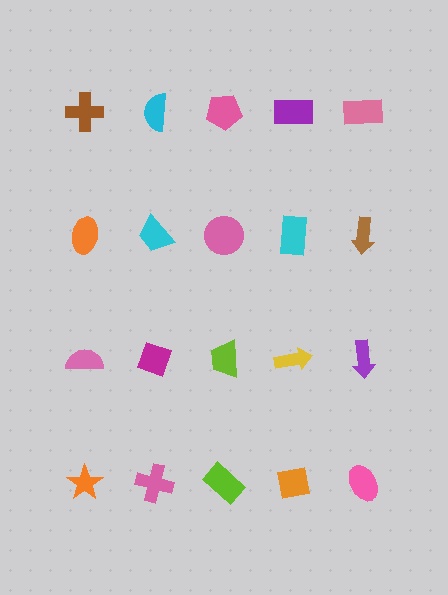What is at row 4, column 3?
A lime rectangle.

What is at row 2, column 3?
A pink circle.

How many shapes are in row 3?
5 shapes.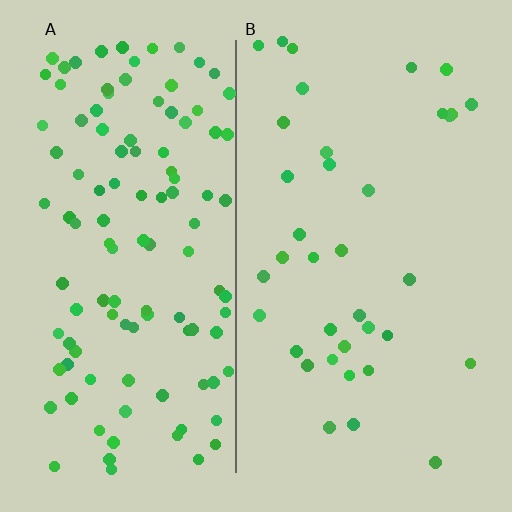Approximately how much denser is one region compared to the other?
Approximately 3.1× — region A over region B.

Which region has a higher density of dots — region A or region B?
A (the left).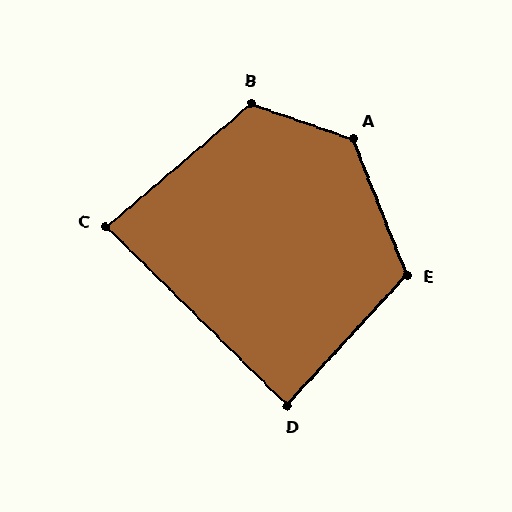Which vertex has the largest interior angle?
A, at approximately 131 degrees.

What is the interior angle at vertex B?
Approximately 121 degrees (obtuse).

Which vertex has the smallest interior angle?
C, at approximately 85 degrees.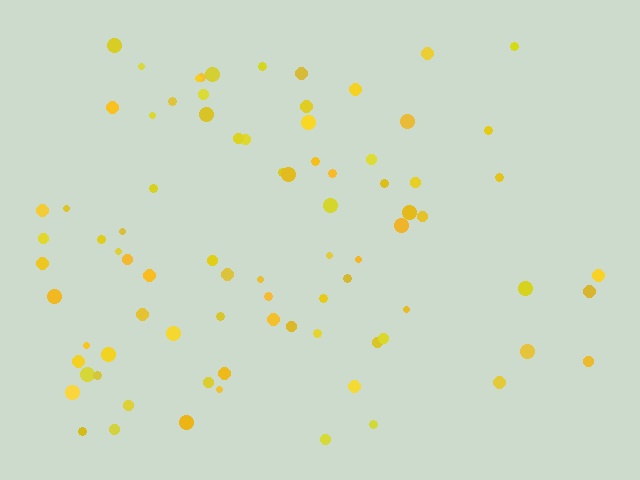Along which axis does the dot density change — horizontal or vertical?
Horizontal.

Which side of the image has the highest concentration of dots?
The left.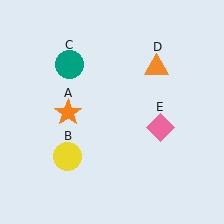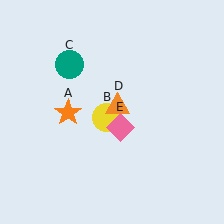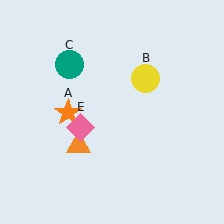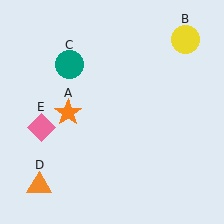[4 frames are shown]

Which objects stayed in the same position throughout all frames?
Orange star (object A) and teal circle (object C) remained stationary.